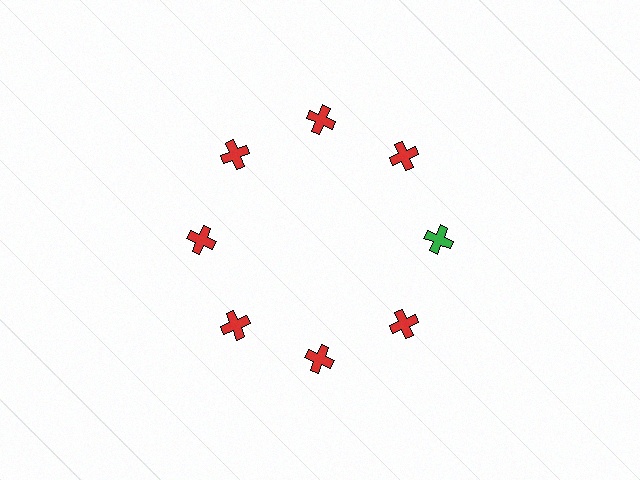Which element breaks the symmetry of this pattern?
The green cross at roughly the 3 o'clock position breaks the symmetry. All other shapes are red crosses.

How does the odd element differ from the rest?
It has a different color: green instead of red.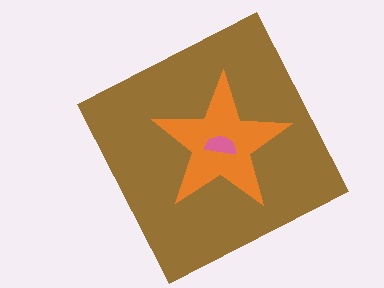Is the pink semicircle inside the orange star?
Yes.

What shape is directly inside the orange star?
The pink semicircle.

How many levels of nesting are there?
3.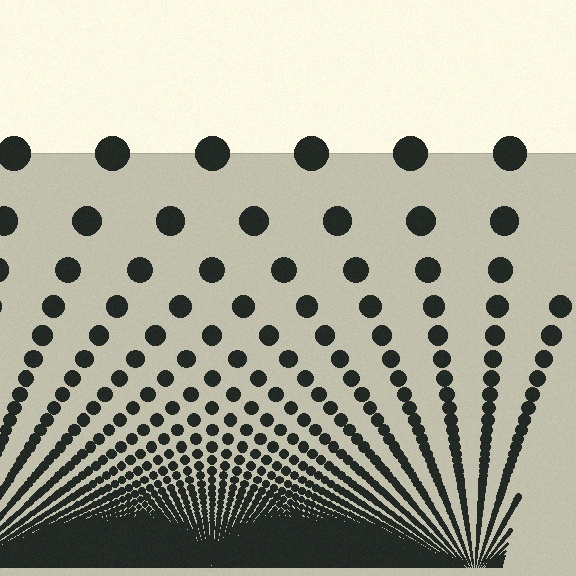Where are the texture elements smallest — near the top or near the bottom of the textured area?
Near the bottom.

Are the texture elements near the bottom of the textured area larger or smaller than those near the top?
Smaller. The gradient is inverted — elements near the bottom are smaller and denser.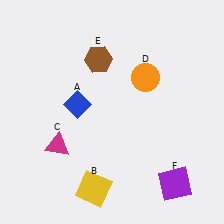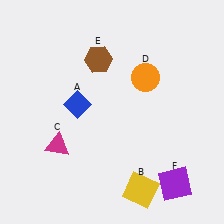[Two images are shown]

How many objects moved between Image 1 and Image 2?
1 object moved between the two images.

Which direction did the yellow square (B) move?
The yellow square (B) moved right.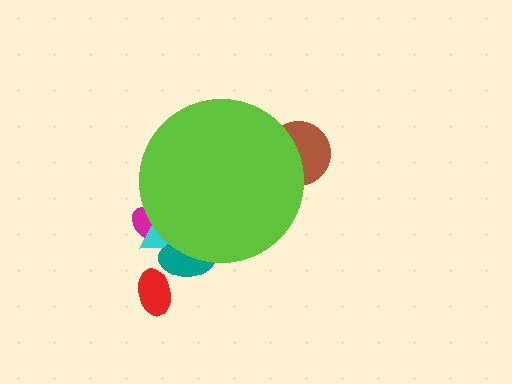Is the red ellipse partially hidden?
No, the red ellipse is fully visible.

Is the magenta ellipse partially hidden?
Yes, the magenta ellipse is partially hidden behind the lime circle.